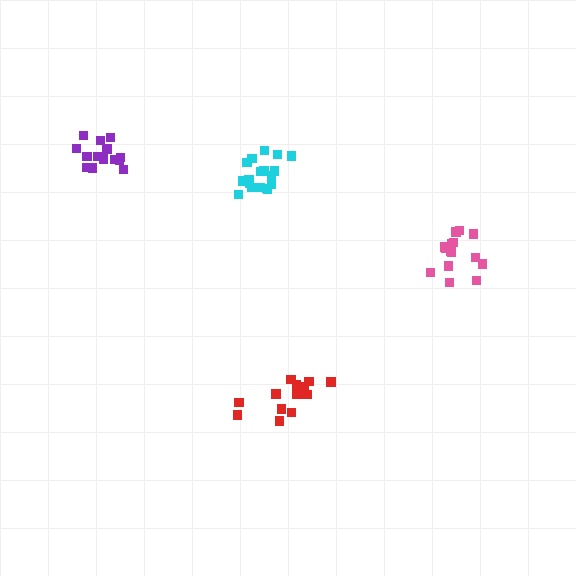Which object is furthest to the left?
The purple cluster is leftmost.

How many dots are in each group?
Group 1: 15 dots, Group 2: 18 dots, Group 3: 16 dots, Group 4: 14 dots (63 total).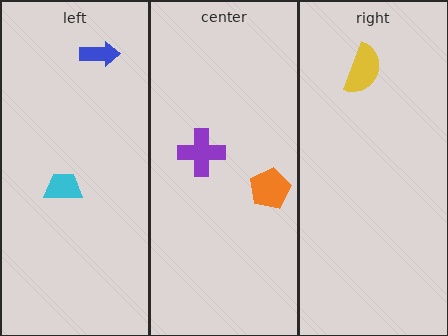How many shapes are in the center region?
2.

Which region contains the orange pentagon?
The center region.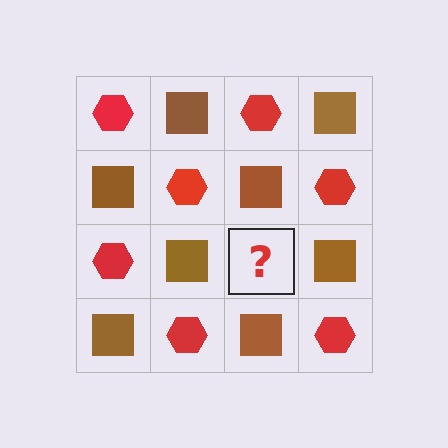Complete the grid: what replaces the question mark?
The question mark should be replaced with a red hexagon.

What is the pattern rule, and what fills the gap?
The rule is that it alternates red hexagon and brown square in a checkerboard pattern. The gap should be filled with a red hexagon.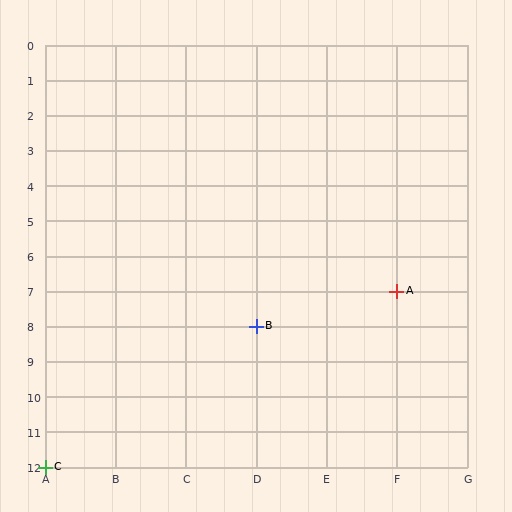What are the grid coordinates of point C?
Point C is at grid coordinates (A, 12).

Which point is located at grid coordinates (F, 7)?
Point A is at (F, 7).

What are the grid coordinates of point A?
Point A is at grid coordinates (F, 7).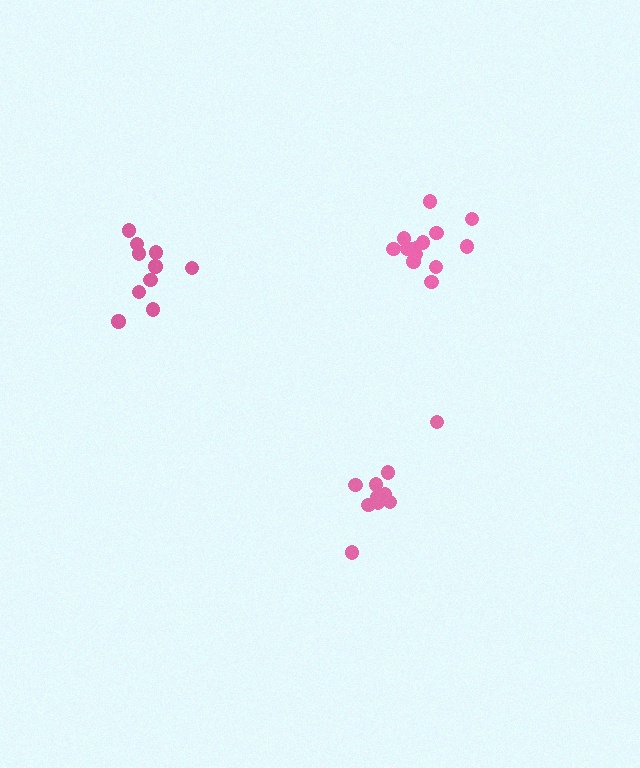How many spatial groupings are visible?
There are 3 spatial groupings.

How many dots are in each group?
Group 1: 13 dots, Group 2: 10 dots, Group 3: 10 dots (33 total).